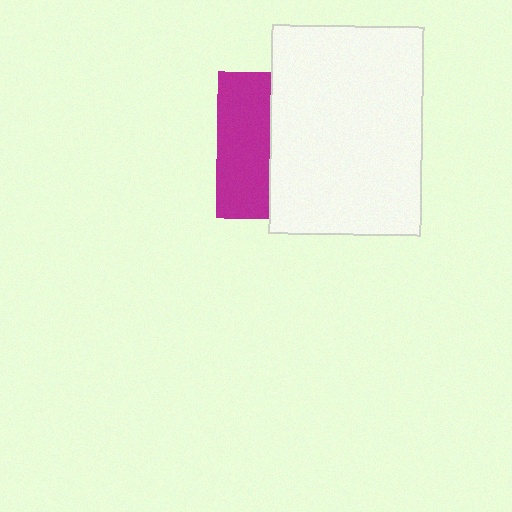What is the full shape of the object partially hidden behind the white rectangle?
The partially hidden object is a magenta square.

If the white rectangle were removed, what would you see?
You would see the complete magenta square.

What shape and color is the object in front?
The object in front is a white rectangle.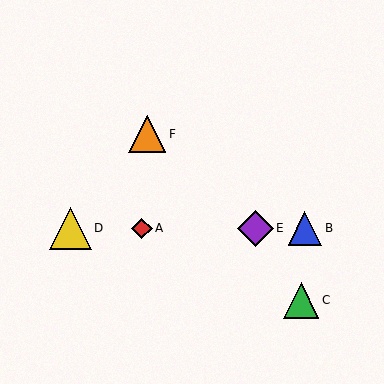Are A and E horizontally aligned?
Yes, both are at y≈228.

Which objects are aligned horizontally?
Objects A, B, D, E are aligned horizontally.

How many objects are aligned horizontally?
4 objects (A, B, D, E) are aligned horizontally.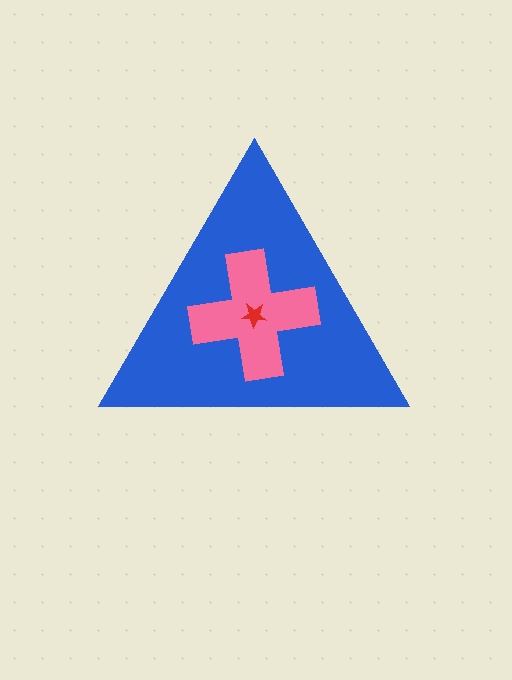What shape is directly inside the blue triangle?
The pink cross.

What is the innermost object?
The red star.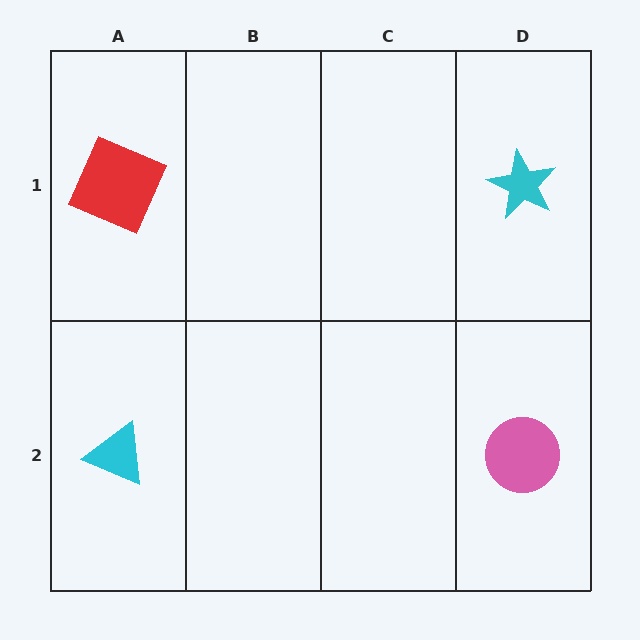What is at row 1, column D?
A cyan star.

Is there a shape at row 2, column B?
No, that cell is empty.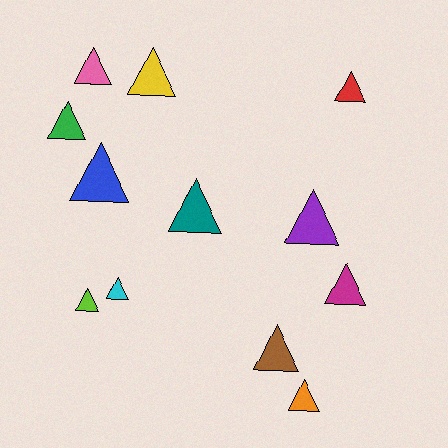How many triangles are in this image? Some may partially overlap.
There are 12 triangles.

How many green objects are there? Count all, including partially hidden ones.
There is 1 green object.